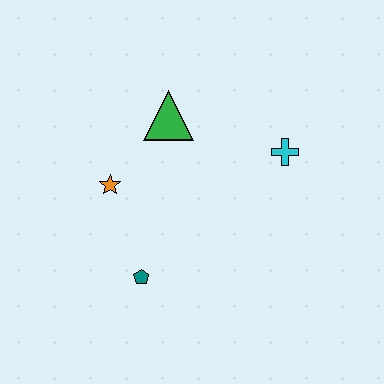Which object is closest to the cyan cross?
The green triangle is closest to the cyan cross.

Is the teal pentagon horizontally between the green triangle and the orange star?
Yes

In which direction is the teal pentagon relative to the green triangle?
The teal pentagon is below the green triangle.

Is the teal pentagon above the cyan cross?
No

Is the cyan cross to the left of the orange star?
No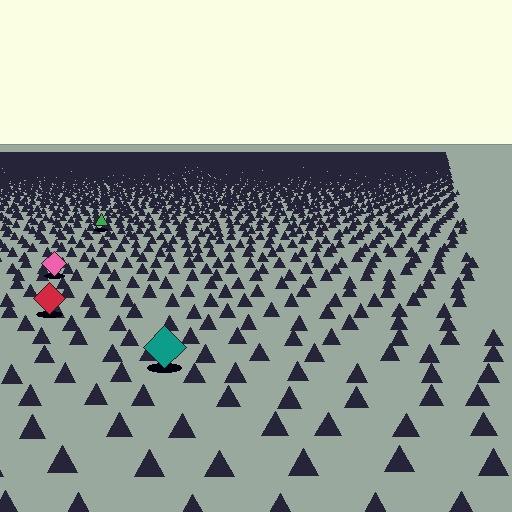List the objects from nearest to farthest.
From nearest to farthest: the teal diamond, the red diamond, the pink diamond, the green triangle.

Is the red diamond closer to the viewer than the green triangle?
Yes. The red diamond is closer — you can tell from the texture gradient: the ground texture is coarser near it.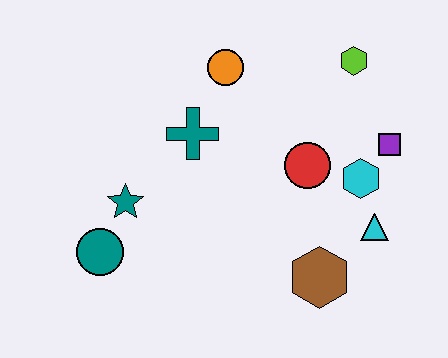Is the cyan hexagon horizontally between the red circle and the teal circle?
No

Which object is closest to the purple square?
The cyan hexagon is closest to the purple square.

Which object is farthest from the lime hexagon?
The teal circle is farthest from the lime hexagon.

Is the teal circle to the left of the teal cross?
Yes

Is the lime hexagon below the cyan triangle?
No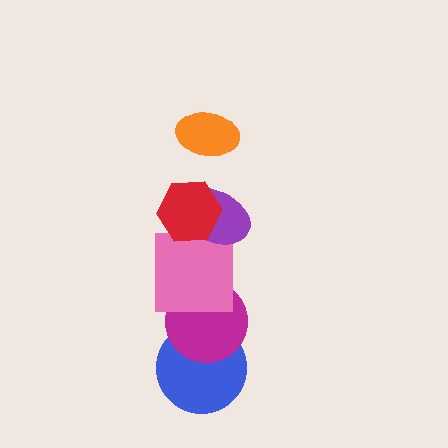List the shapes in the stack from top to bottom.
From top to bottom: the orange ellipse, the red hexagon, the purple ellipse, the pink square, the magenta circle, the blue circle.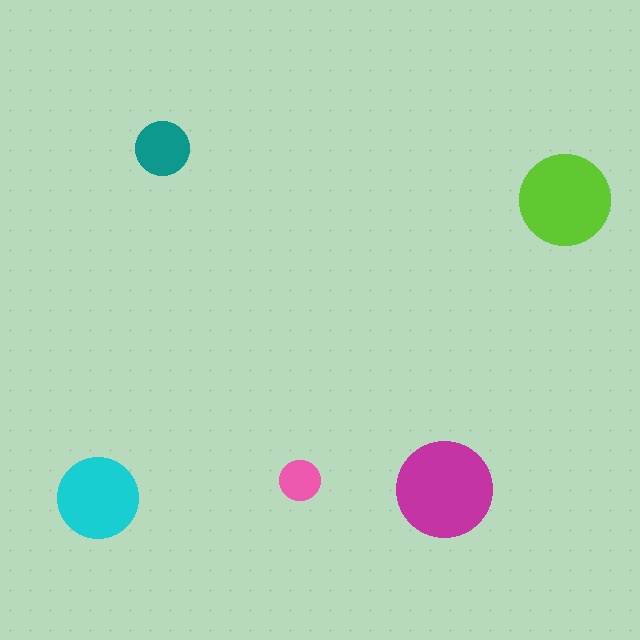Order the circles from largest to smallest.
the magenta one, the lime one, the cyan one, the teal one, the pink one.